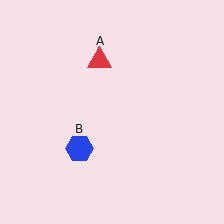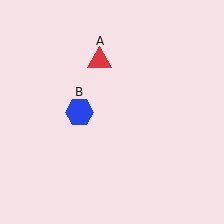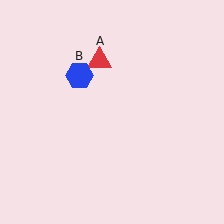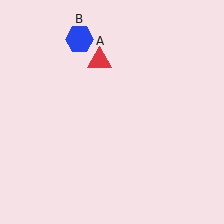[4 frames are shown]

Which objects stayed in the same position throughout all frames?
Red triangle (object A) remained stationary.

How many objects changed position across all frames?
1 object changed position: blue hexagon (object B).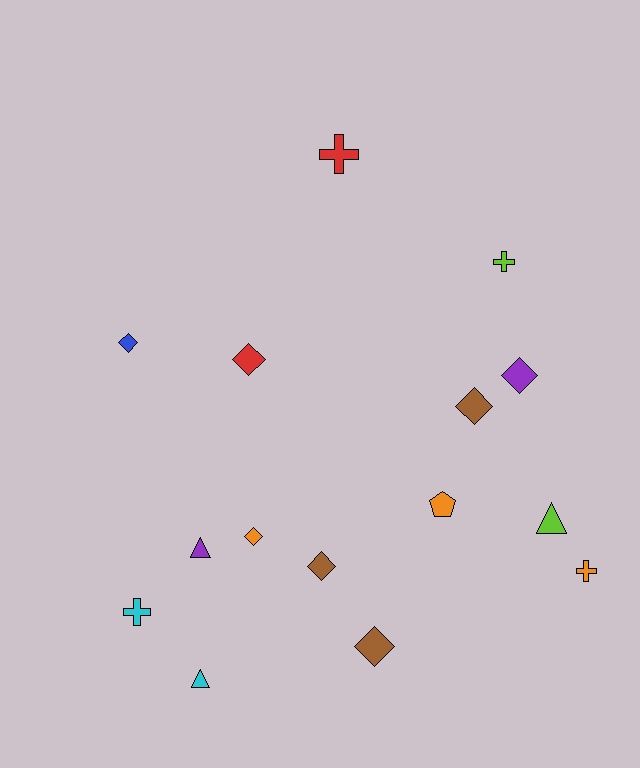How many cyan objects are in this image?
There are 2 cyan objects.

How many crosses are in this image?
There are 4 crosses.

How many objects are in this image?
There are 15 objects.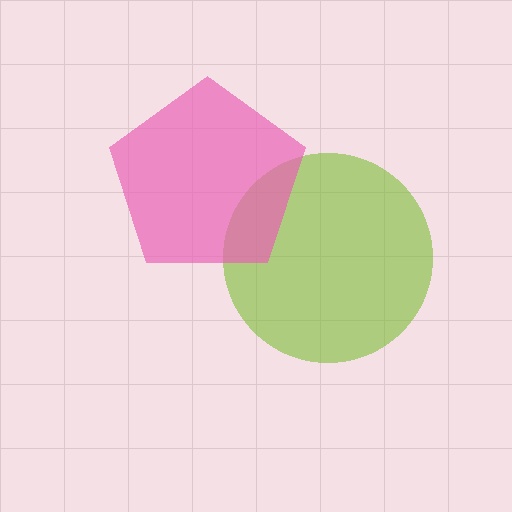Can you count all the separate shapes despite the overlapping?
Yes, there are 2 separate shapes.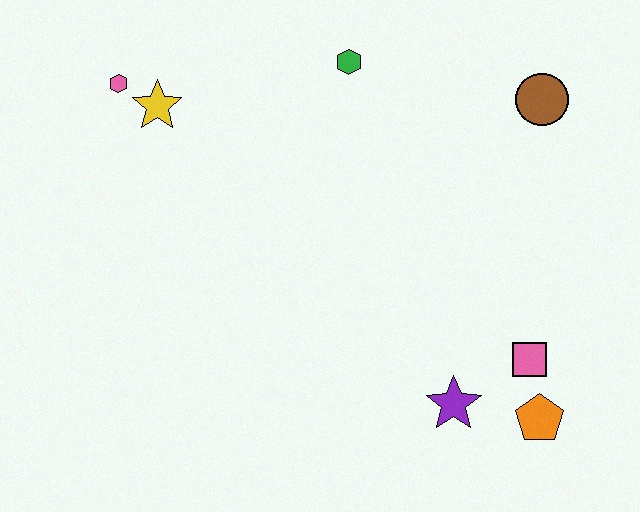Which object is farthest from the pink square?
The pink hexagon is farthest from the pink square.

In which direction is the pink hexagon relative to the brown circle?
The pink hexagon is to the left of the brown circle.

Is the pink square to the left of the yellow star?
No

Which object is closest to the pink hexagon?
The yellow star is closest to the pink hexagon.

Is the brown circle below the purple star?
No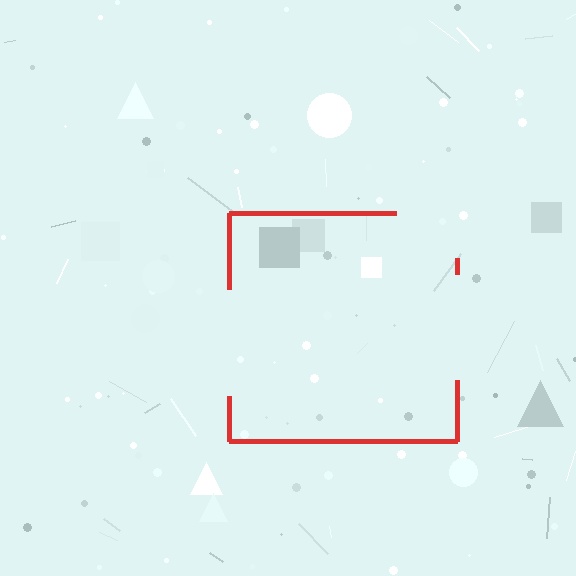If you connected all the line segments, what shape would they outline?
They would outline a square.